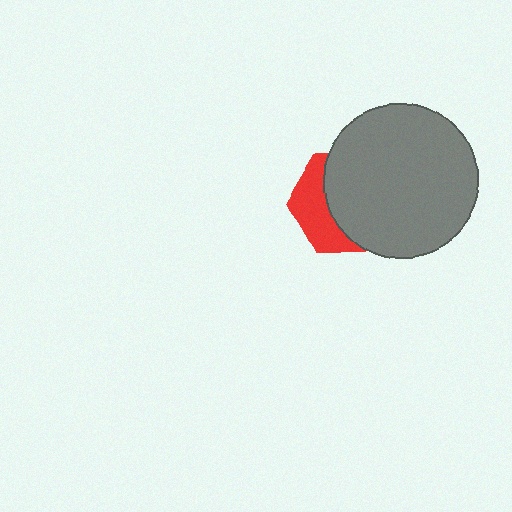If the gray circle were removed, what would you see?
You would see the complete red hexagon.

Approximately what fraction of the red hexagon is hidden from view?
Roughly 63% of the red hexagon is hidden behind the gray circle.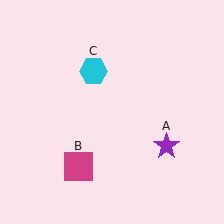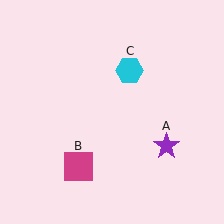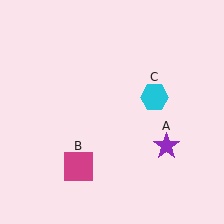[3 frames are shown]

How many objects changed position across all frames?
1 object changed position: cyan hexagon (object C).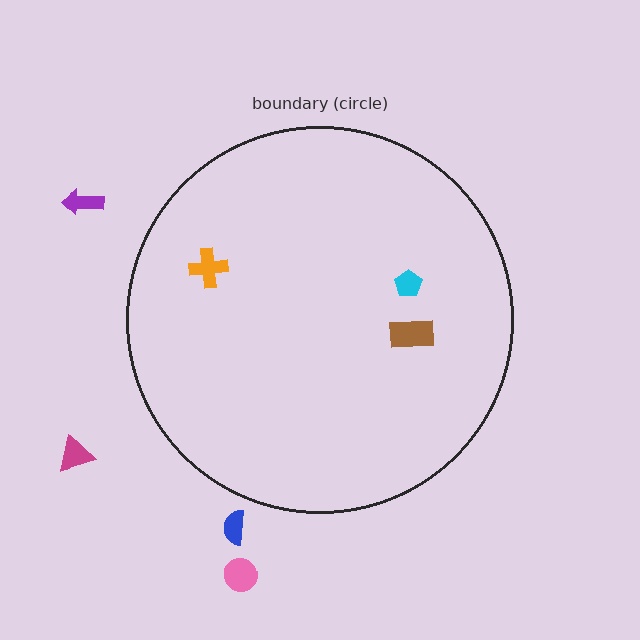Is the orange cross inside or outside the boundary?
Inside.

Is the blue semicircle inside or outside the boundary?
Outside.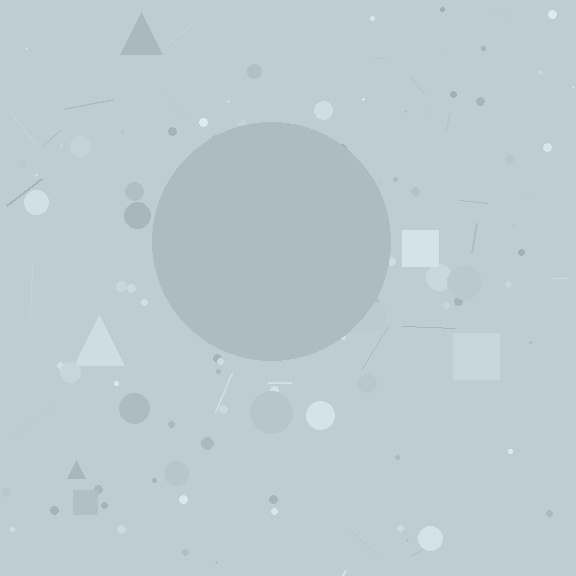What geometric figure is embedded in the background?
A circle is embedded in the background.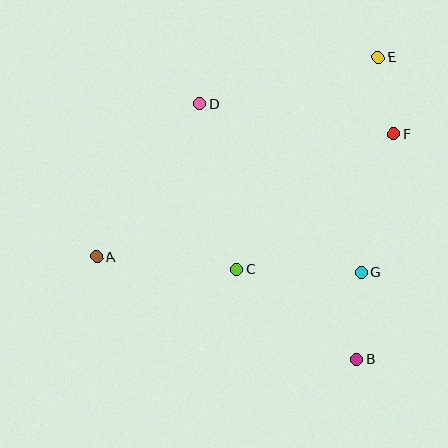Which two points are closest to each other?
Points E and F are closest to each other.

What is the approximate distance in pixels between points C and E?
The distance between C and E is approximately 254 pixels.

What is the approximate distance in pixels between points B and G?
The distance between B and G is approximately 87 pixels.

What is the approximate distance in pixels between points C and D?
The distance between C and D is approximately 169 pixels.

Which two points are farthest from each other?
Points A and E are farthest from each other.